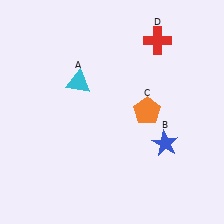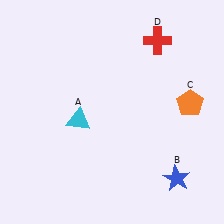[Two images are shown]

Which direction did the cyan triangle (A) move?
The cyan triangle (A) moved down.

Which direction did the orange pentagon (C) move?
The orange pentagon (C) moved right.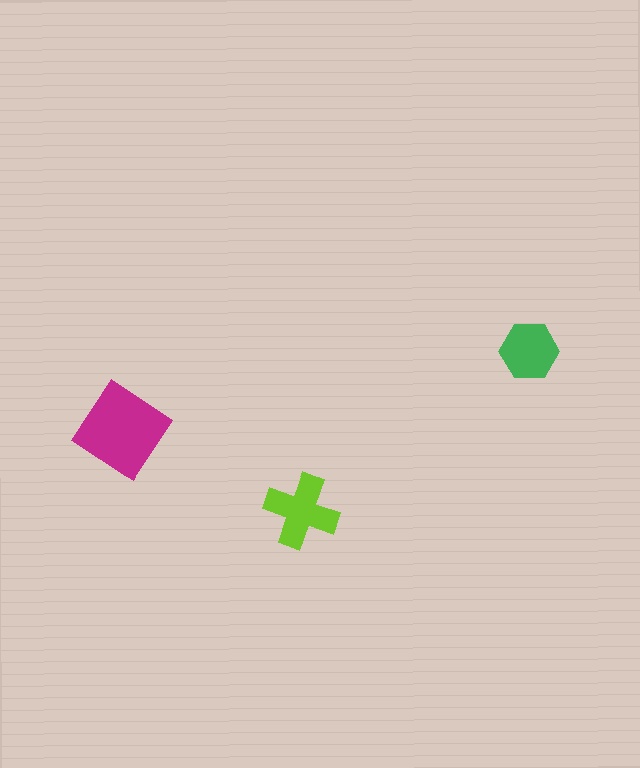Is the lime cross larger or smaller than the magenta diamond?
Smaller.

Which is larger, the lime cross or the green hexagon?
The lime cross.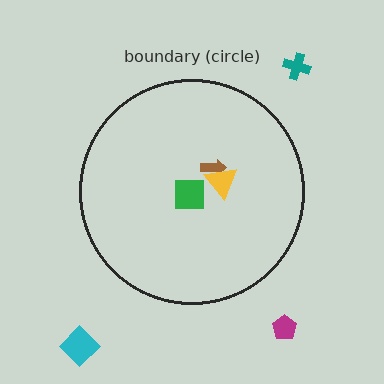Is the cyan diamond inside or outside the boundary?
Outside.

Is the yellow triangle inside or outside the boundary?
Inside.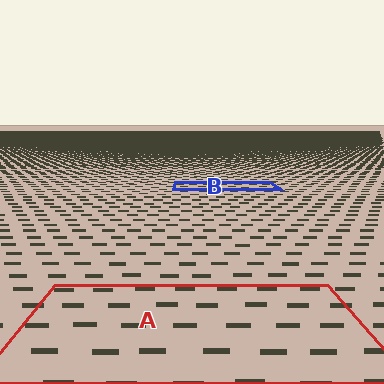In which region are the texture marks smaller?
The texture marks are smaller in region B, because it is farther away.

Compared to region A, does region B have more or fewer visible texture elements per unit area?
Region B has more texture elements per unit area — they are packed more densely because it is farther away.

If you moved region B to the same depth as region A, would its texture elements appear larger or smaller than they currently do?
They would appear larger. At a closer depth, the same texture elements are projected at a bigger on-screen size.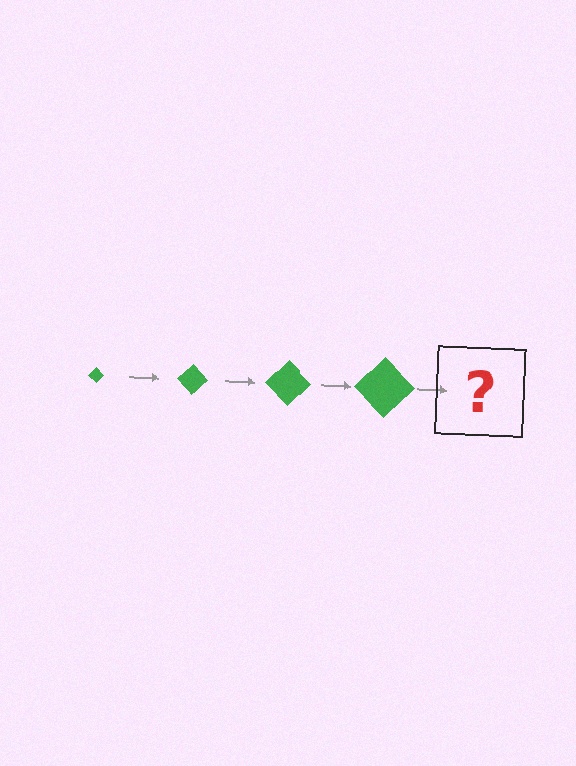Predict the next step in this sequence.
The next step is a green diamond, larger than the previous one.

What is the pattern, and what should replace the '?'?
The pattern is that the diamond gets progressively larger each step. The '?' should be a green diamond, larger than the previous one.